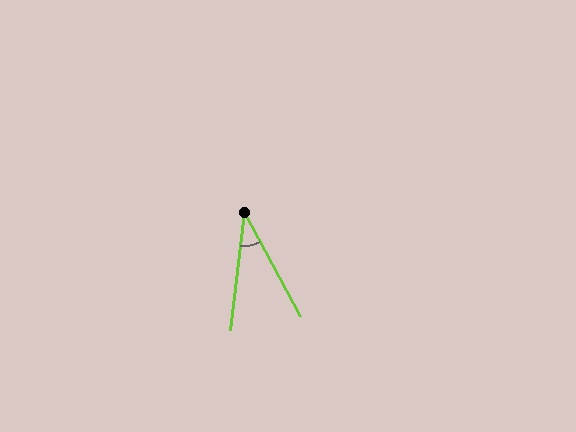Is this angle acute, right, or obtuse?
It is acute.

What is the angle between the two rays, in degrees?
Approximately 35 degrees.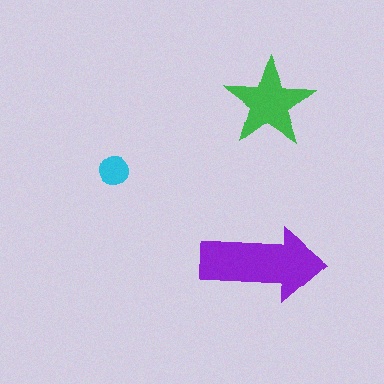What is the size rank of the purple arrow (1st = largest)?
1st.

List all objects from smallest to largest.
The cyan circle, the green star, the purple arrow.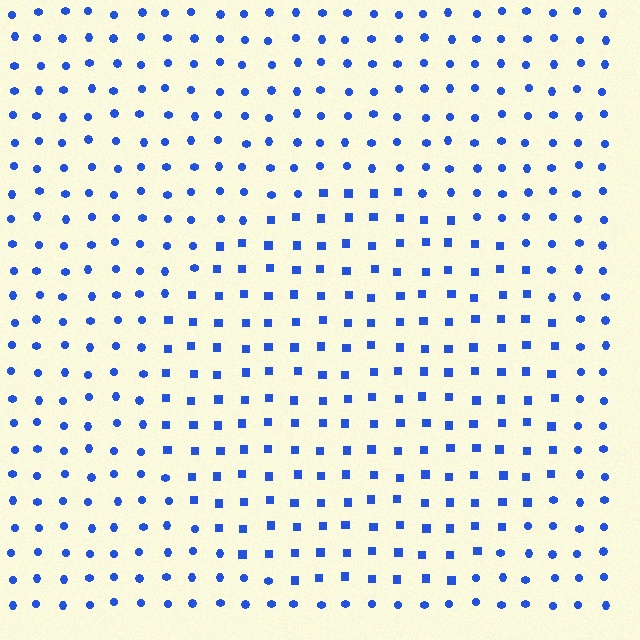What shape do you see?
I see a circle.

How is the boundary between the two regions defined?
The boundary is defined by a change in element shape: squares inside vs. circles outside. All elements share the same color and spacing.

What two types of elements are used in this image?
The image uses squares inside the circle region and circles outside it.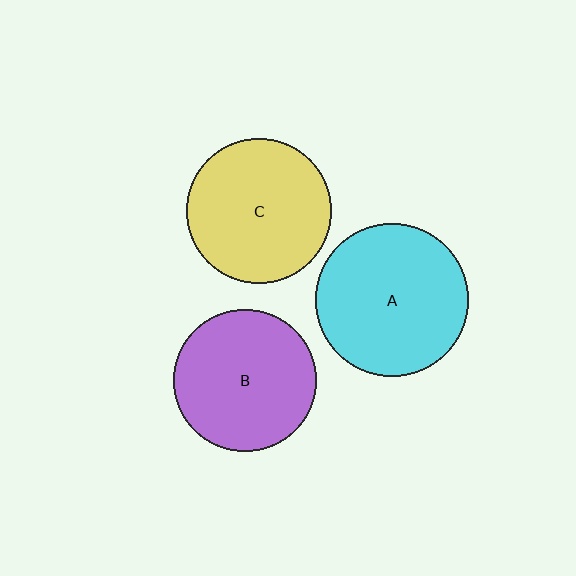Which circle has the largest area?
Circle A (cyan).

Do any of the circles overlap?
No, none of the circles overlap.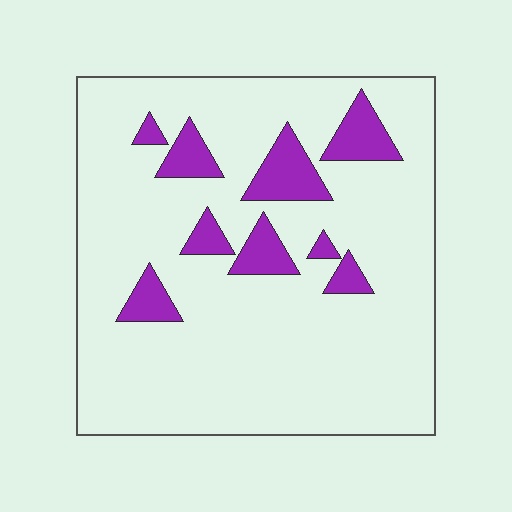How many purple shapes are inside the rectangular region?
9.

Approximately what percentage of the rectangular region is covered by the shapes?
Approximately 15%.